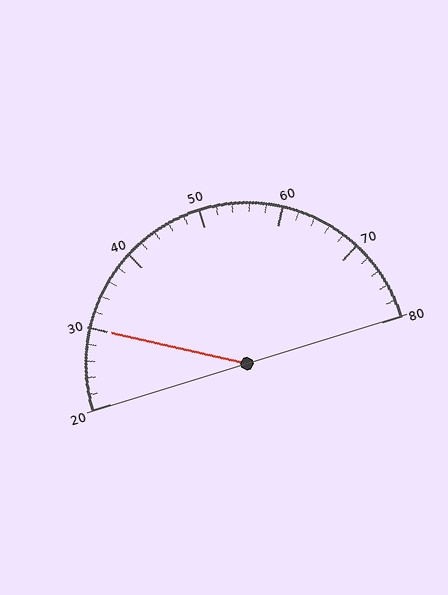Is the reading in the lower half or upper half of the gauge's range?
The reading is in the lower half of the range (20 to 80).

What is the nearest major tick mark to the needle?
The nearest major tick mark is 30.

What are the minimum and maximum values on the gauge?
The gauge ranges from 20 to 80.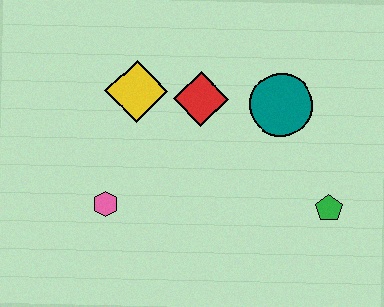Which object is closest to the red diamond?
The yellow diamond is closest to the red diamond.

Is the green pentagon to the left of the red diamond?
No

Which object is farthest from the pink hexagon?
The green pentagon is farthest from the pink hexagon.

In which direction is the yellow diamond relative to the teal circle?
The yellow diamond is to the left of the teal circle.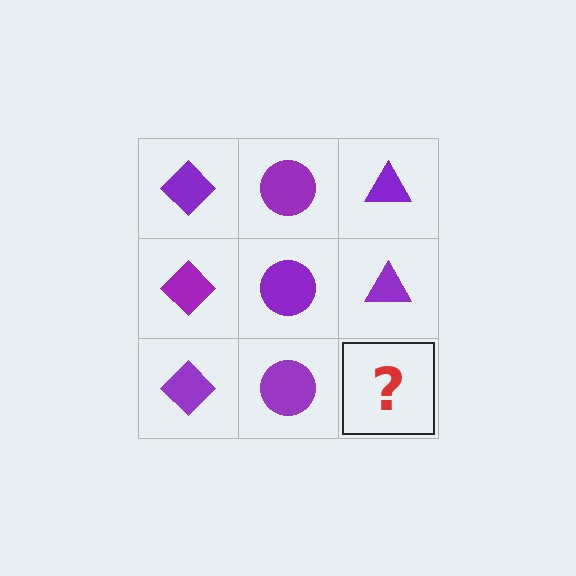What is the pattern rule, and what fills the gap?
The rule is that each column has a consistent shape. The gap should be filled with a purple triangle.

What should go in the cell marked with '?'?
The missing cell should contain a purple triangle.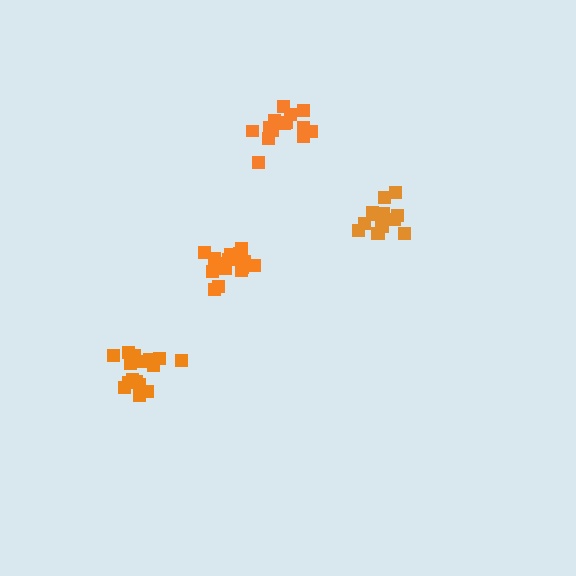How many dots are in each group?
Group 1: 15 dots, Group 2: 16 dots, Group 3: 15 dots, Group 4: 17 dots (63 total).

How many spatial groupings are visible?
There are 4 spatial groupings.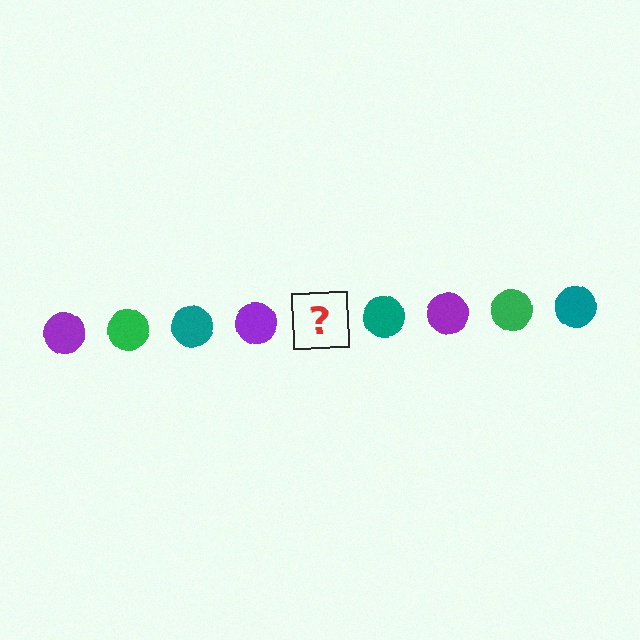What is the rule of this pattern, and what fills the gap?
The rule is that the pattern cycles through purple, green, teal circles. The gap should be filled with a green circle.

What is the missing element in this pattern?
The missing element is a green circle.